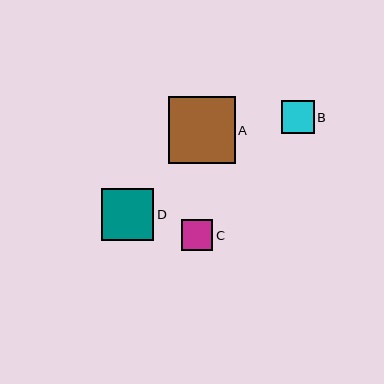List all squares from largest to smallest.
From largest to smallest: A, D, B, C.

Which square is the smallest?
Square C is the smallest with a size of approximately 31 pixels.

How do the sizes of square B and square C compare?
Square B and square C are approximately the same size.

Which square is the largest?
Square A is the largest with a size of approximately 67 pixels.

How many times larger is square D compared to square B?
Square D is approximately 1.6 times the size of square B.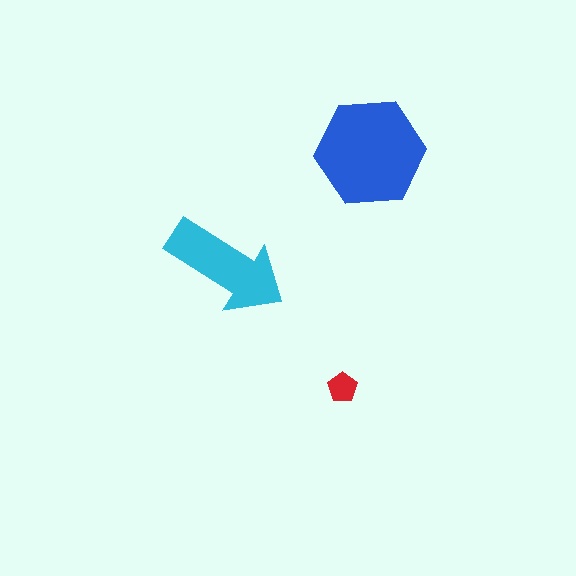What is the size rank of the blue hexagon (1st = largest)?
1st.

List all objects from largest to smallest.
The blue hexagon, the cyan arrow, the red pentagon.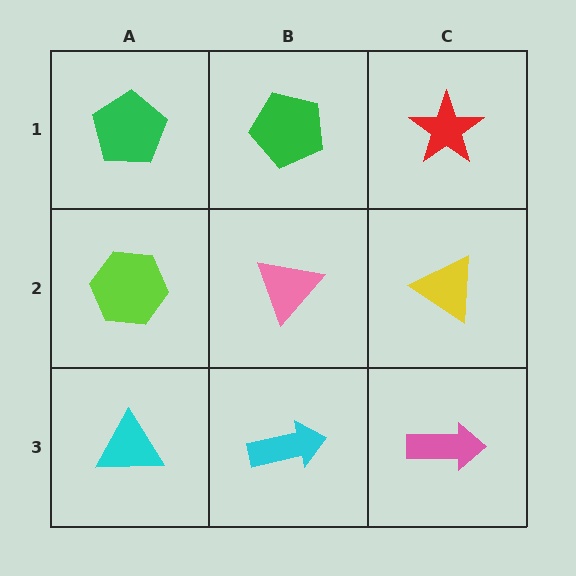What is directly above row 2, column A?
A green pentagon.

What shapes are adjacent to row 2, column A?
A green pentagon (row 1, column A), a cyan triangle (row 3, column A), a pink triangle (row 2, column B).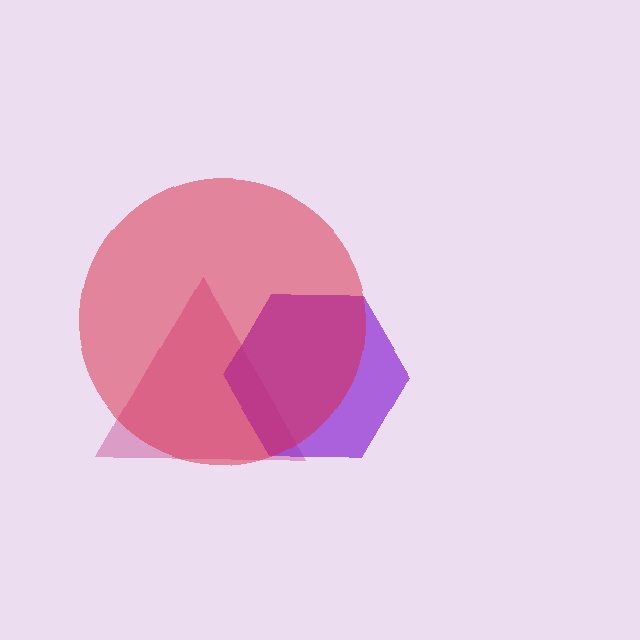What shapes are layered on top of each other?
The layered shapes are: a magenta triangle, a purple hexagon, a red circle.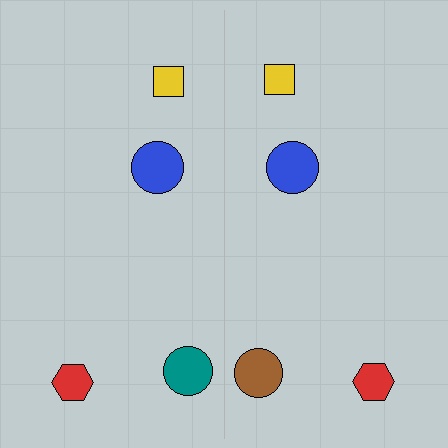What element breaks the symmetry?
The brown circle on the right side breaks the symmetry — its mirror counterpart is teal.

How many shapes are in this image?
There are 8 shapes in this image.